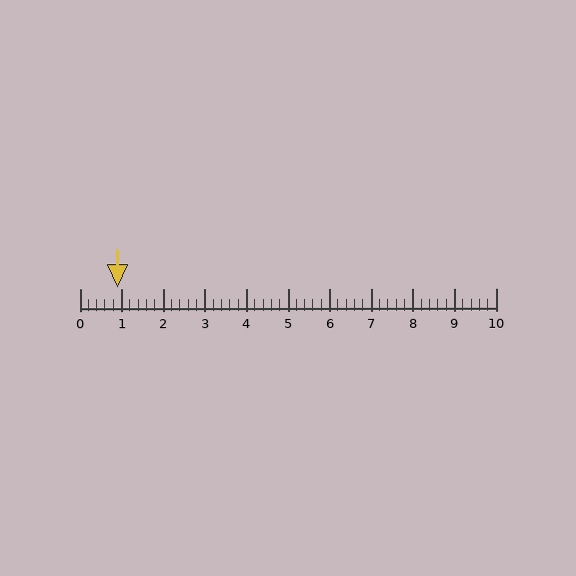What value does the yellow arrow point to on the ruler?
The yellow arrow points to approximately 0.9.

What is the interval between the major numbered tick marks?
The major tick marks are spaced 1 units apart.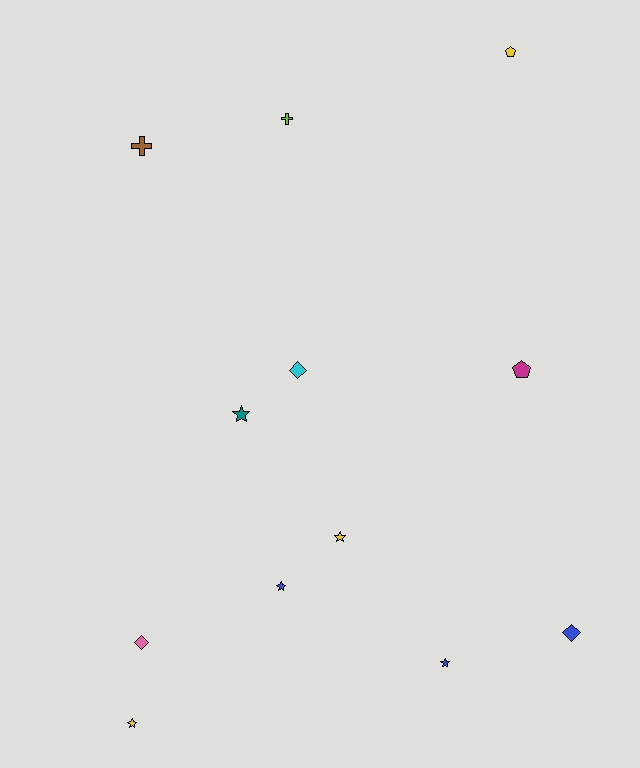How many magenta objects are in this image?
There is 1 magenta object.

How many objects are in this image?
There are 12 objects.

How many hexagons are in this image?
There are no hexagons.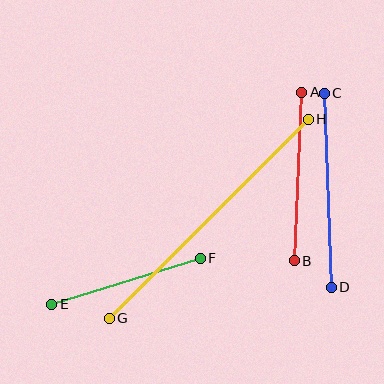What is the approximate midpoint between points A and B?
The midpoint is at approximately (298, 176) pixels.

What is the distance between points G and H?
The distance is approximately 282 pixels.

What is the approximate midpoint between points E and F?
The midpoint is at approximately (126, 281) pixels.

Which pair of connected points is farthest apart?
Points G and H are farthest apart.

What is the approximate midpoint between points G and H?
The midpoint is at approximately (209, 219) pixels.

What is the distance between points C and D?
The distance is approximately 194 pixels.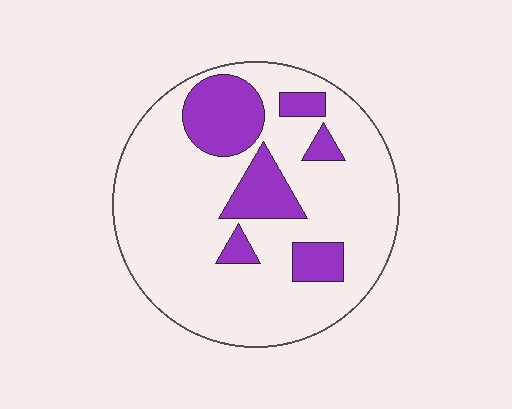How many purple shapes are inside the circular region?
6.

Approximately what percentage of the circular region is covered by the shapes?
Approximately 20%.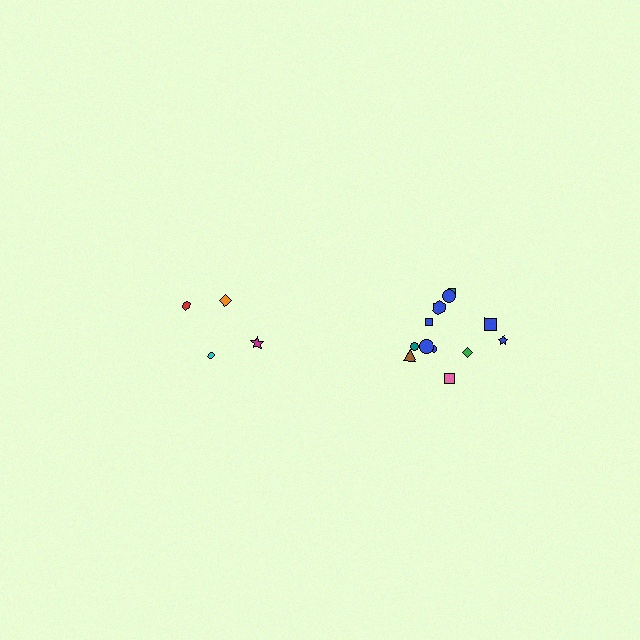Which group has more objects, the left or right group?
The right group.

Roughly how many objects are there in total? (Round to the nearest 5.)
Roughly 15 objects in total.